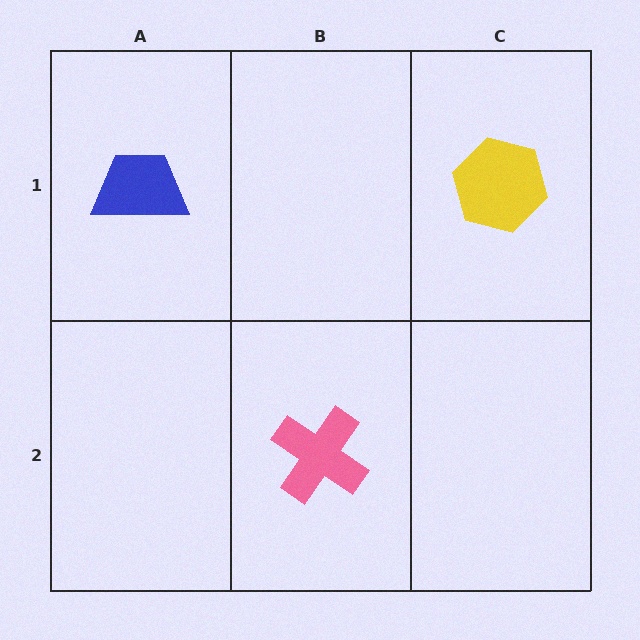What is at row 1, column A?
A blue trapezoid.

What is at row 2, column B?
A pink cross.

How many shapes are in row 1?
2 shapes.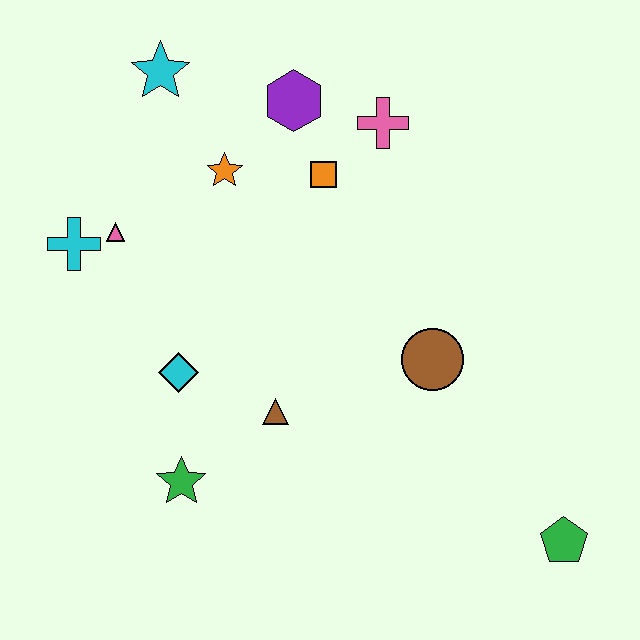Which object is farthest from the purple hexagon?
The green pentagon is farthest from the purple hexagon.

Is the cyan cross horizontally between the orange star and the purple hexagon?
No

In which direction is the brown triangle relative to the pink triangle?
The brown triangle is below the pink triangle.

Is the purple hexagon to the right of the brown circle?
No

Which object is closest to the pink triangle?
The cyan cross is closest to the pink triangle.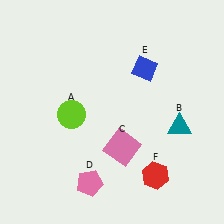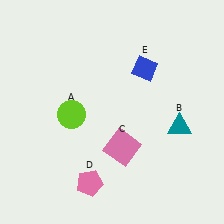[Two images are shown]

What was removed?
The red hexagon (F) was removed in Image 2.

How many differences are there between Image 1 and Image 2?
There is 1 difference between the two images.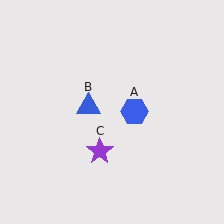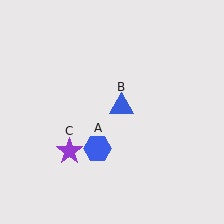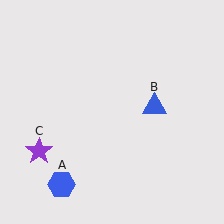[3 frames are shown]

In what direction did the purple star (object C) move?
The purple star (object C) moved left.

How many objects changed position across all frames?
3 objects changed position: blue hexagon (object A), blue triangle (object B), purple star (object C).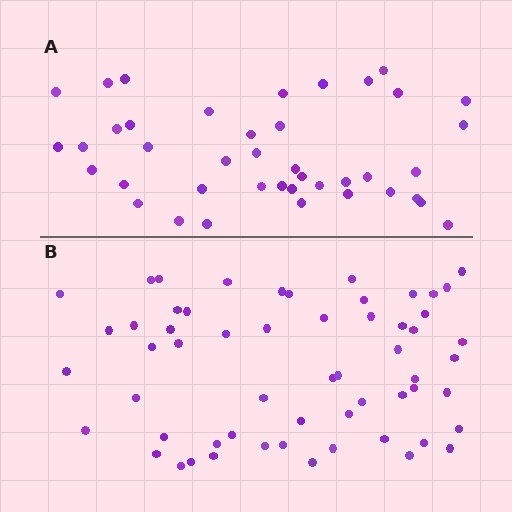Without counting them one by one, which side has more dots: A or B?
Region B (the bottom region) has more dots.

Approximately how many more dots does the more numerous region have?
Region B has approximately 15 more dots than region A.